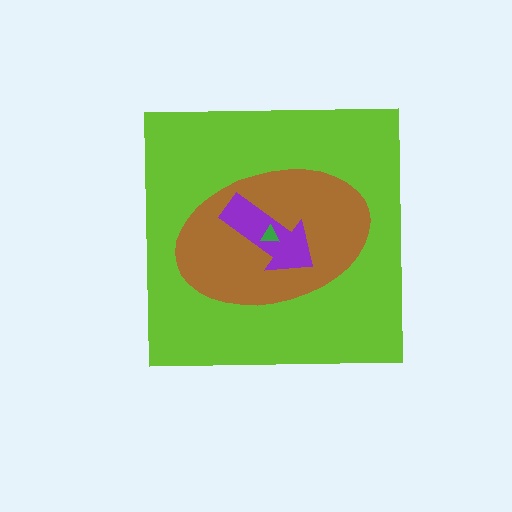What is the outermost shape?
The lime square.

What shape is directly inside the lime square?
The brown ellipse.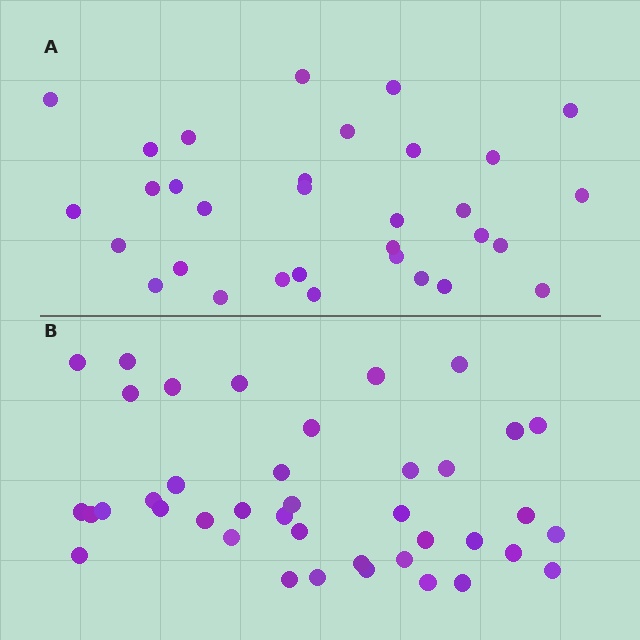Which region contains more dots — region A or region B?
Region B (the bottom region) has more dots.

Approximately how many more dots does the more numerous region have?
Region B has roughly 8 or so more dots than region A.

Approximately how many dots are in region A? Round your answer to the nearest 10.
About 30 dots. (The exact count is 32, which rounds to 30.)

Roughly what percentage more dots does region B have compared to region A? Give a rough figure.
About 25% more.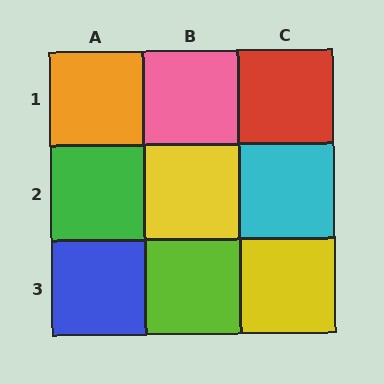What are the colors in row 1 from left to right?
Orange, pink, red.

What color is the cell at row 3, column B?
Lime.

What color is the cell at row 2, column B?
Yellow.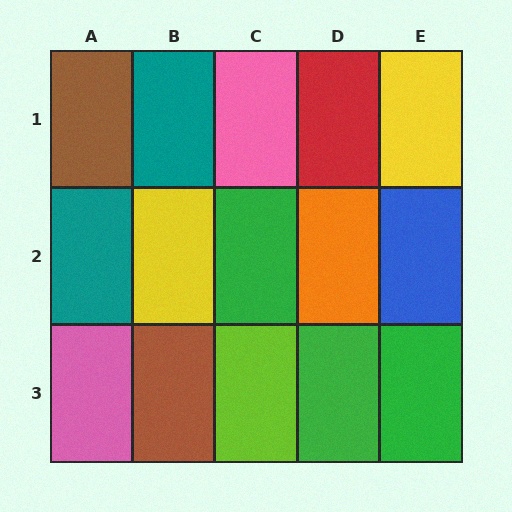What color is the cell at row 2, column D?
Orange.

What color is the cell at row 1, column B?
Teal.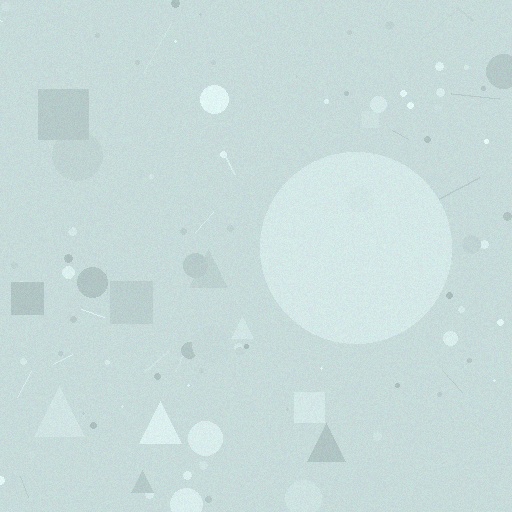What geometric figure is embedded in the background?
A circle is embedded in the background.